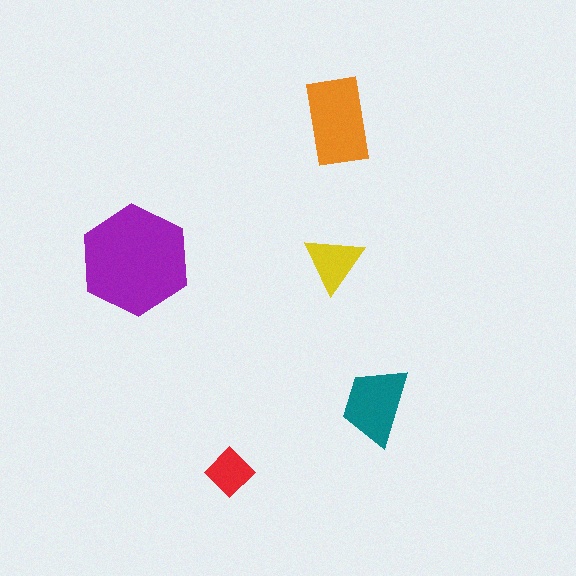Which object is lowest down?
The red diamond is bottommost.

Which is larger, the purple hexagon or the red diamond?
The purple hexagon.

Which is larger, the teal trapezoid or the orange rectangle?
The orange rectangle.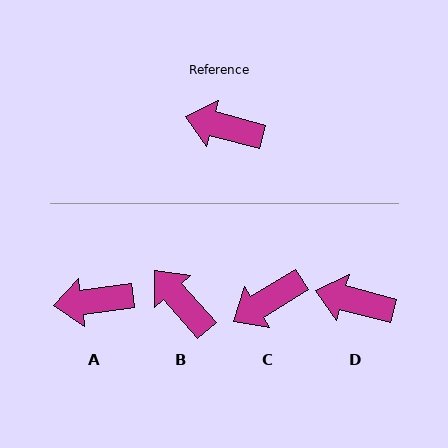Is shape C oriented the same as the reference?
No, it is off by about 46 degrees.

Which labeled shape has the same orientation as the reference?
D.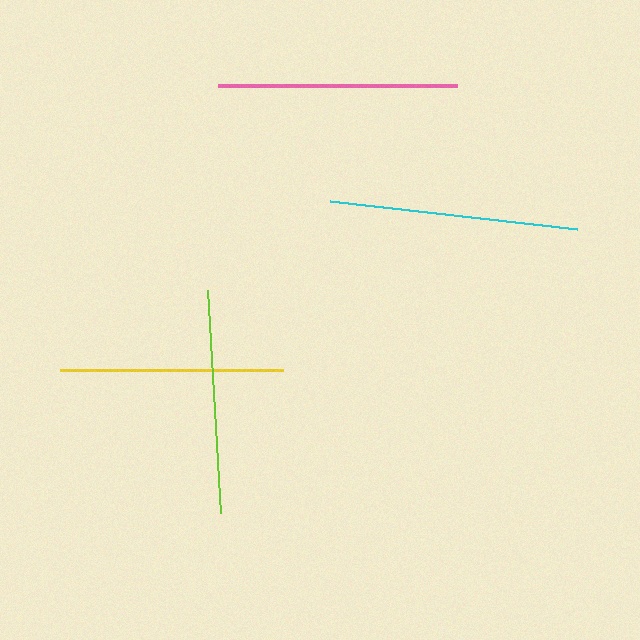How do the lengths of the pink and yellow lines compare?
The pink and yellow lines are approximately the same length.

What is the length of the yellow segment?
The yellow segment is approximately 223 pixels long.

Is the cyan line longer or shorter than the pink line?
The cyan line is longer than the pink line.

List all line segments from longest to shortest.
From longest to shortest: cyan, pink, yellow, lime.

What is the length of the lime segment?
The lime segment is approximately 223 pixels long.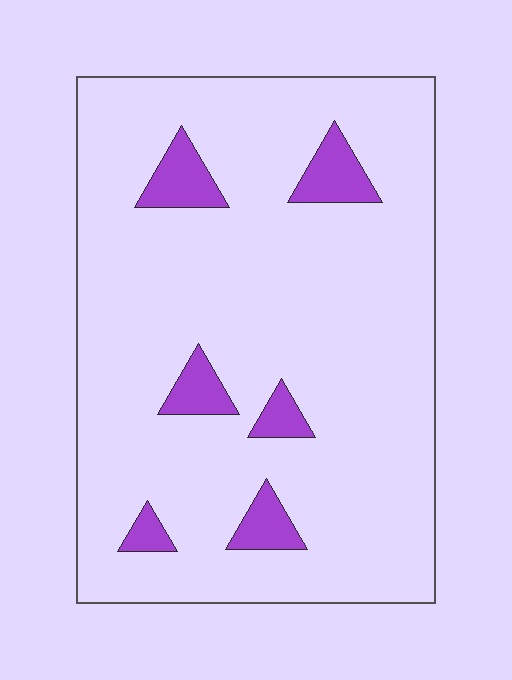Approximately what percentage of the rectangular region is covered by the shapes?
Approximately 10%.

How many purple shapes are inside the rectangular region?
6.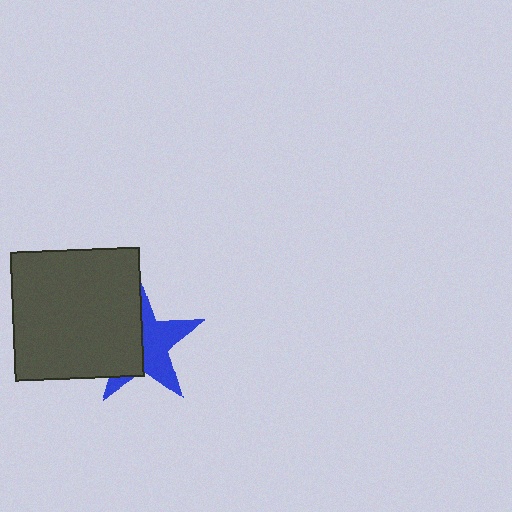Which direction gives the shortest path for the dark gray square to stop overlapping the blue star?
Moving left gives the shortest separation.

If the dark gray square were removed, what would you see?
You would see the complete blue star.